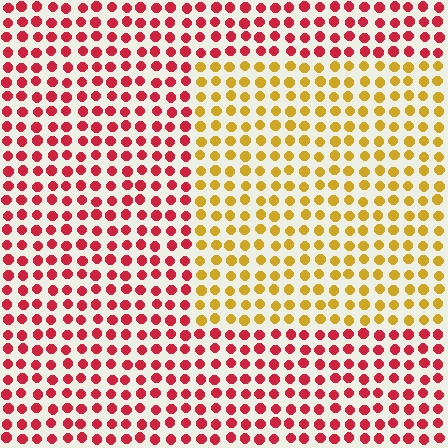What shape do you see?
I see a rectangle.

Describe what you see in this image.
The image is filled with small red elements in a uniform arrangement. A rectangle-shaped region is visible where the elements are tinted to a slightly different hue, forming a subtle color boundary.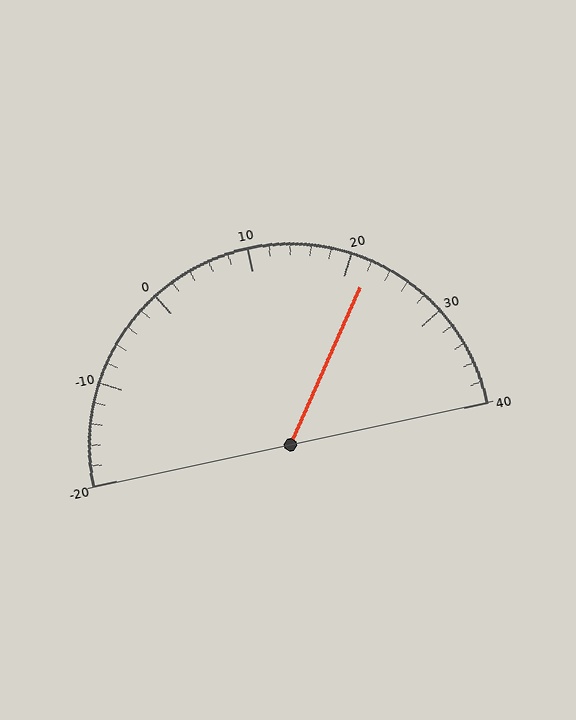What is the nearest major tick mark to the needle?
The nearest major tick mark is 20.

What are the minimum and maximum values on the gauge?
The gauge ranges from -20 to 40.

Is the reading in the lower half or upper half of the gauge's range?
The reading is in the upper half of the range (-20 to 40).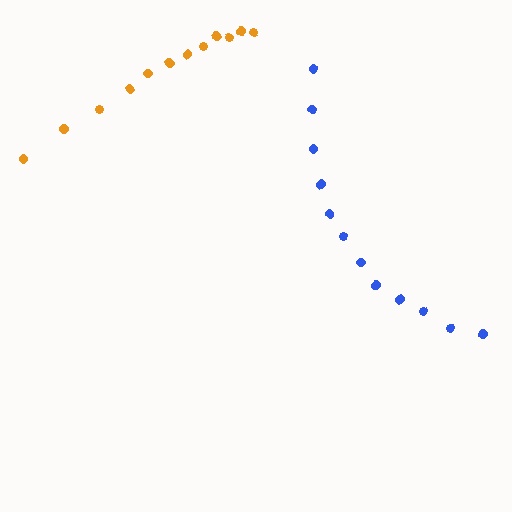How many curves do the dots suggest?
There are 2 distinct paths.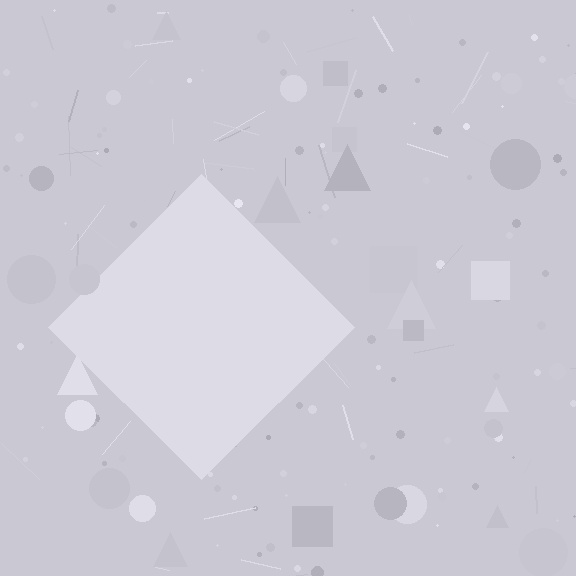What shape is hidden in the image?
A diamond is hidden in the image.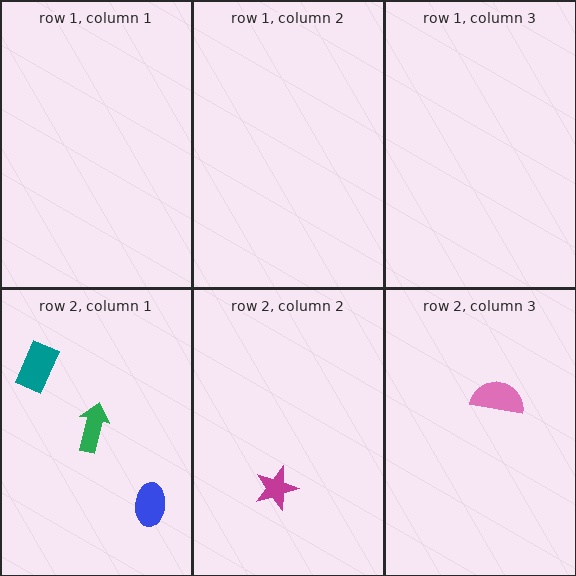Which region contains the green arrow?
The row 2, column 1 region.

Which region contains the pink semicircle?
The row 2, column 3 region.